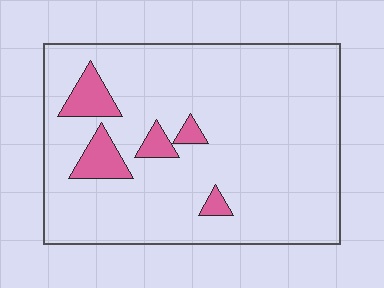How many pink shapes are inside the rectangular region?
5.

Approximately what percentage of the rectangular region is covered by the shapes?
Approximately 10%.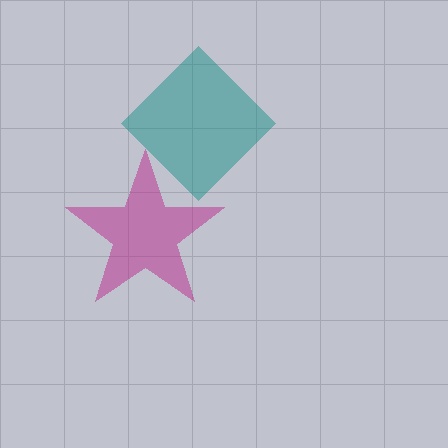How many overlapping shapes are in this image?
There are 2 overlapping shapes in the image.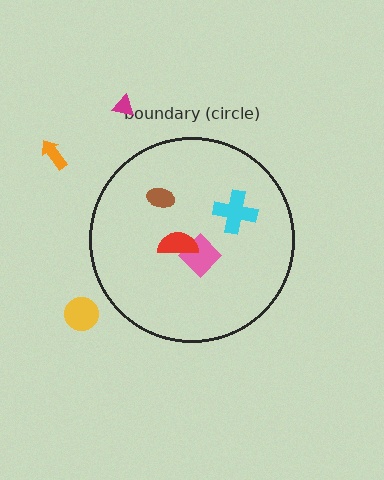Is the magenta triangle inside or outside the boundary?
Outside.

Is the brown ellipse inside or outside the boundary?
Inside.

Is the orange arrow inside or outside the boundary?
Outside.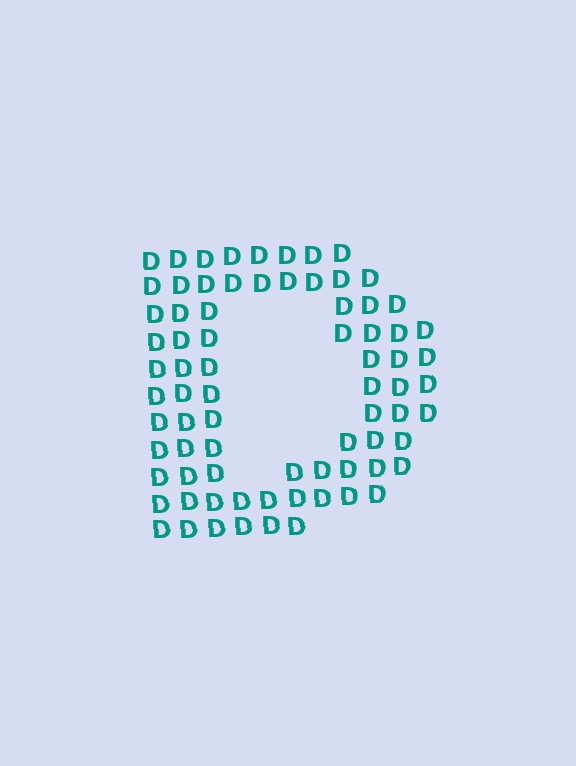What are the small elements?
The small elements are letter D's.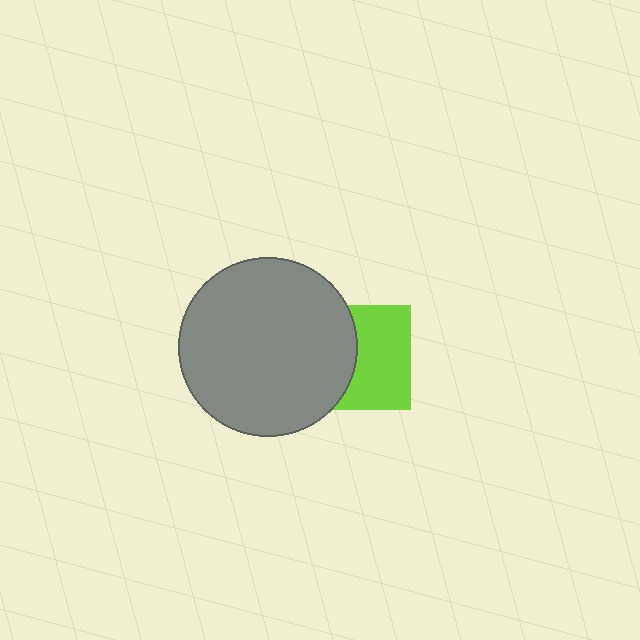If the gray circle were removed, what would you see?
You would see the complete lime square.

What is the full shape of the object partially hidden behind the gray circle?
The partially hidden object is a lime square.